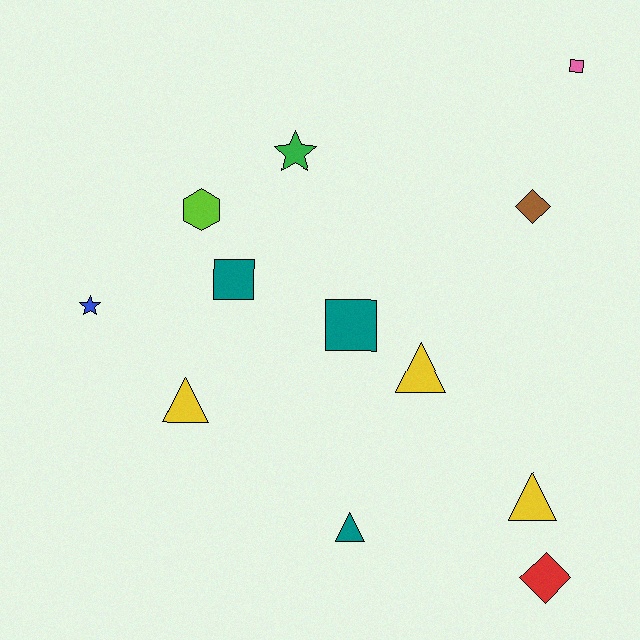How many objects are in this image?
There are 12 objects.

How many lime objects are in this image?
There is 1 lime object.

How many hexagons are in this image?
There is 1 hexagon.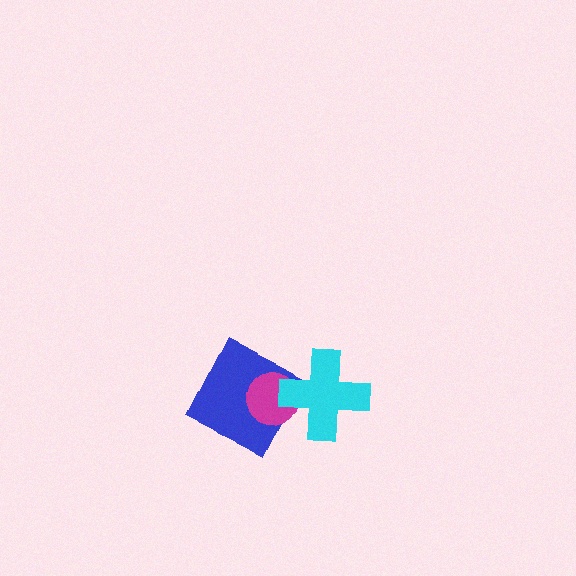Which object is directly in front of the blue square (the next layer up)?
The magenta circle is directly in front of the blue square.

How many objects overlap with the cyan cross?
2 objects overlap with the cyan cross.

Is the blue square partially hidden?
Yes, it is partially covered by another shape.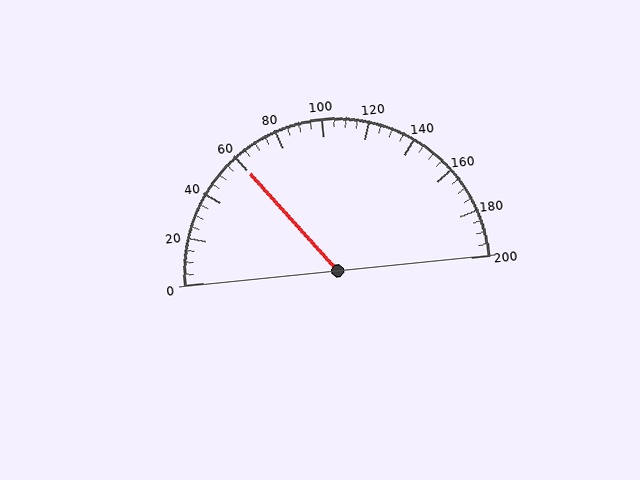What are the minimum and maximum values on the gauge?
The gauge ranges from 0 to 200.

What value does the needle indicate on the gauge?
The needle indicates approximately 60.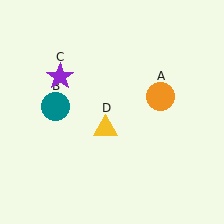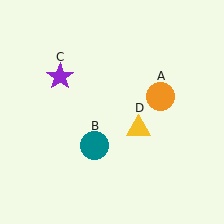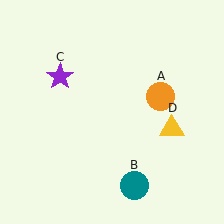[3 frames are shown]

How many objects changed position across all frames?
2 objects changed position: teal circle (object B), yellow triangle (object D).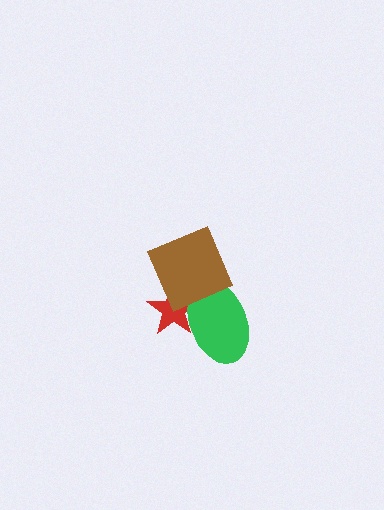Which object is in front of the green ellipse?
The brown diamond is in front of the green ellipse.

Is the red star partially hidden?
Yes, it is partially covered by another shape.